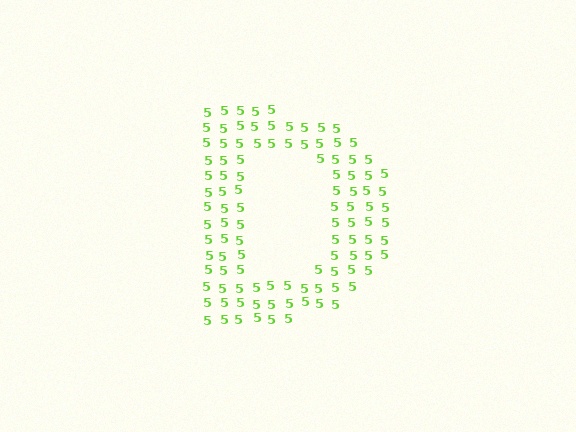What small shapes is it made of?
It is made of small digit 5's.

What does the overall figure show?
The overall figure shows the letter D.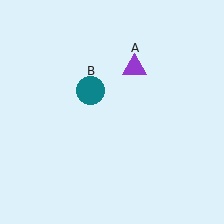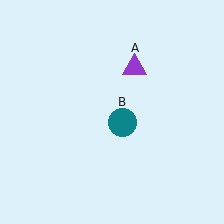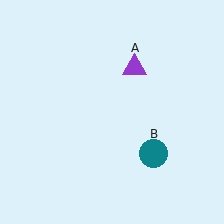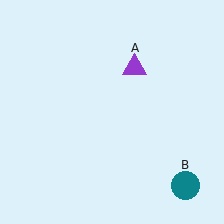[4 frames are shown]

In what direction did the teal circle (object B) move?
The teal circle (object B) moved down and to the right.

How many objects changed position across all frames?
1 object changed position: teal circle (object B).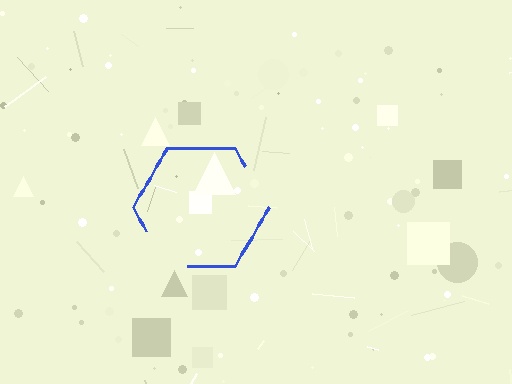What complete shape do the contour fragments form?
The contour fragments form a hexagon.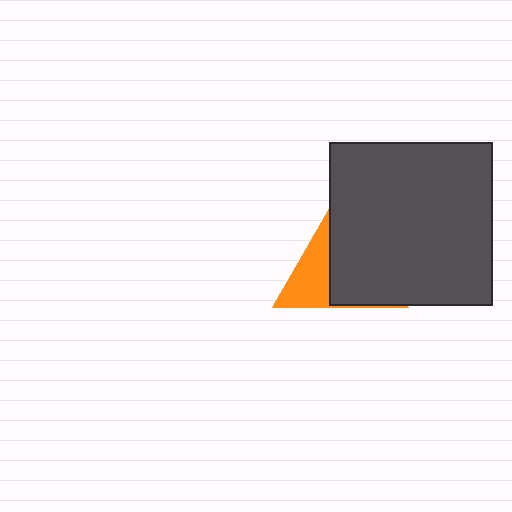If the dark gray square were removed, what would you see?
You would see the complete orange triangle.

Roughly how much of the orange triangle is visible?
A small part of it is visible (roughly 37%).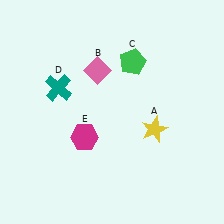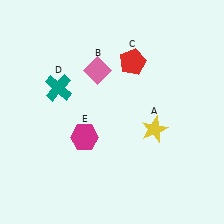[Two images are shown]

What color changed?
The pentagon (C) changed from green in Image 1 to red in Image 2.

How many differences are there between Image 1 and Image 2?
There is 1 difference between the two images.